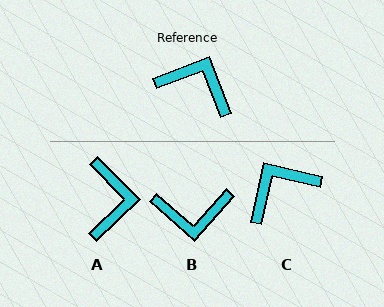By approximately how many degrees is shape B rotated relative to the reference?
Approximately 152 degrees clockwise.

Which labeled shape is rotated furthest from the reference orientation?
B, about 152 degrees away.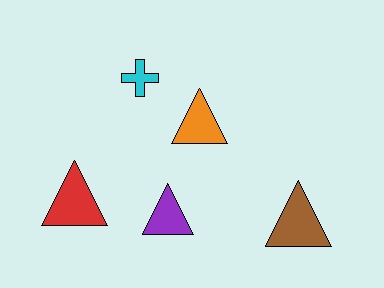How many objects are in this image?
There are 5 objects.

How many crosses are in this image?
There is 1 cross.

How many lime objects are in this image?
There are no lime objects.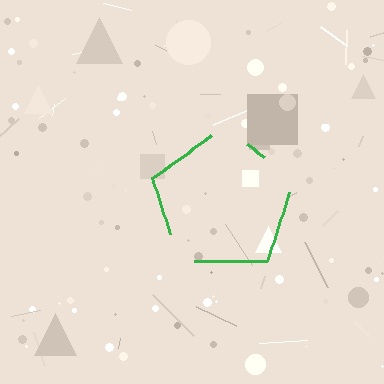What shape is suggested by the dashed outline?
The dashed outline suggests a pentagon.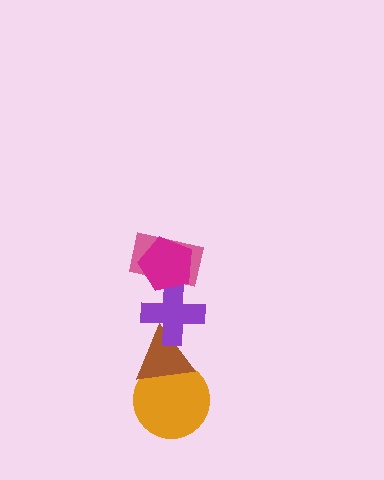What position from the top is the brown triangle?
The brown triangle is 4th from the top.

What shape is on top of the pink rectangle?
The magenta pentagon is on top of the pink rectangle.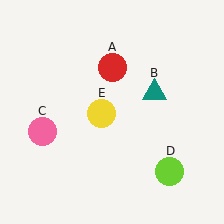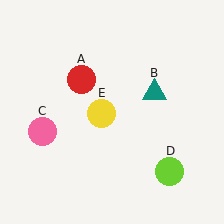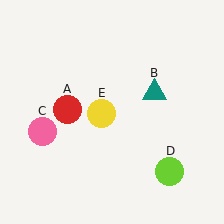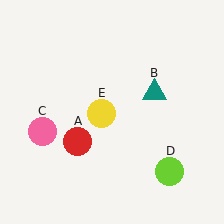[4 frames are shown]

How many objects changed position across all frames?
1 object changed position: red circle (object A).